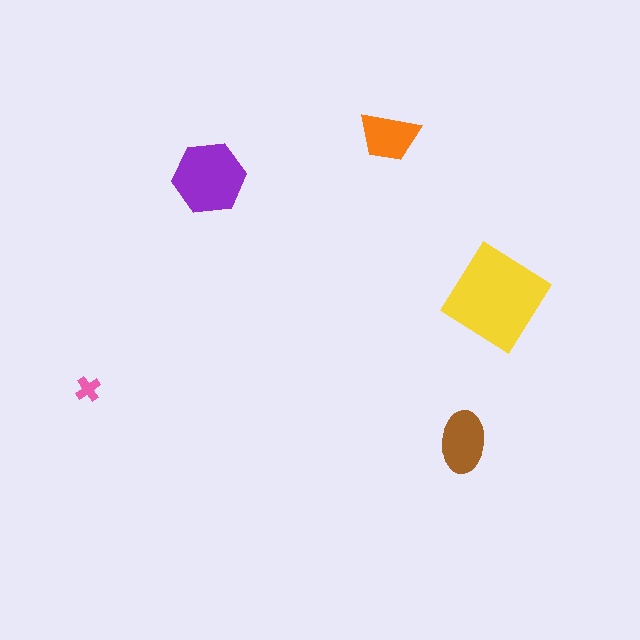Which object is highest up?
The orange trapezoid is topmost.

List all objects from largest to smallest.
The yellow diamond, the purple hexagon, the brown ellipse, the orange trapezoid, the pink cross.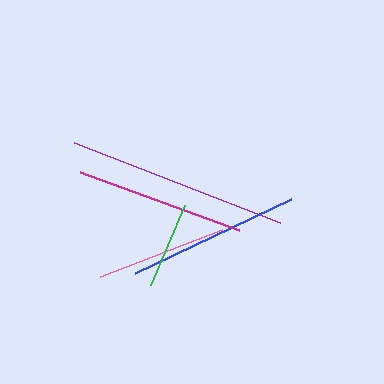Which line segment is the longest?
The purple line is the longest at approximately 221 pixels.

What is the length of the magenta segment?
The magenta segment is approximately 169 pixels long.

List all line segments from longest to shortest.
From longest to shortest: purple, blue, magenta, pink, green.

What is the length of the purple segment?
The purple segment is approximately 221 pixels long.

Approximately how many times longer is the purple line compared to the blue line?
The purple line is approximately 1.3 times the length of the blue line.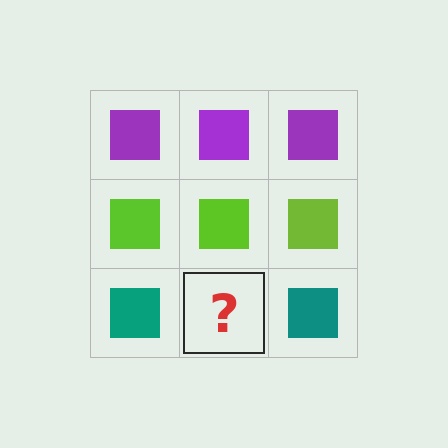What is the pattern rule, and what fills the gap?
The rule is that each row has a consistent color. The gap should be filled with a teal square.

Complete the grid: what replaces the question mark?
The question mark should be replaced with a teal square.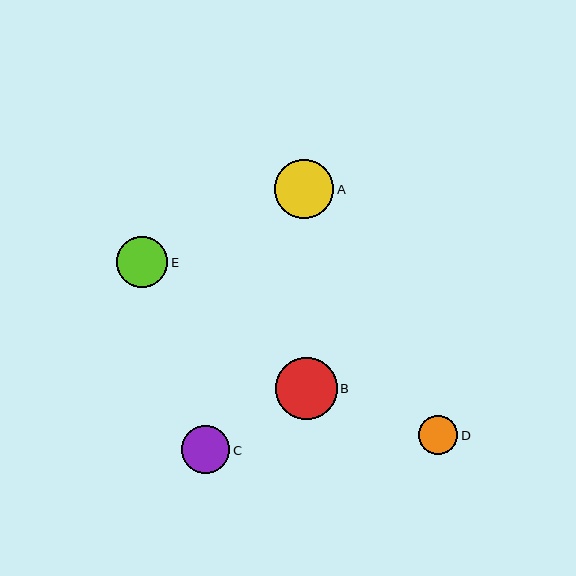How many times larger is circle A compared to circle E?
Circle A is approximately 1.2 times the size of circle E.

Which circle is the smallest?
Circle D is the smallest with a size of approximately 39 pixels.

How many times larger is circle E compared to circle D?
Circle E is approximately 1.3 times the size of circle D.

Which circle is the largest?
Circle B is the largest with a size of approximately 62 pixels.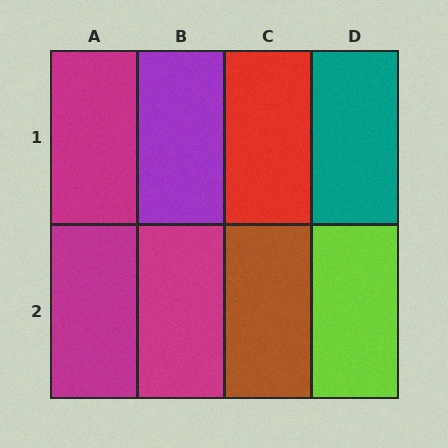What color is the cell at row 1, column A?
Magenta.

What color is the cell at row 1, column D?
Teal.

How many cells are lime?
1 cell is lime.